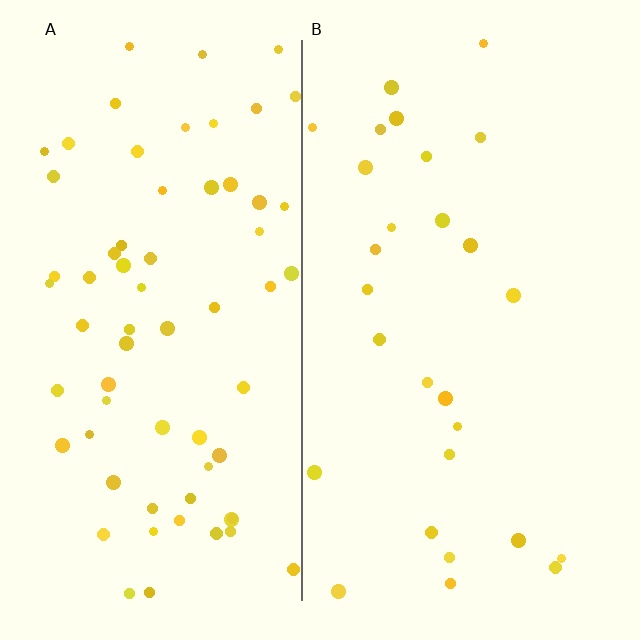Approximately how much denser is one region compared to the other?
Approximately 2.4× — region A over region B.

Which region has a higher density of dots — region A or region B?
A (the left).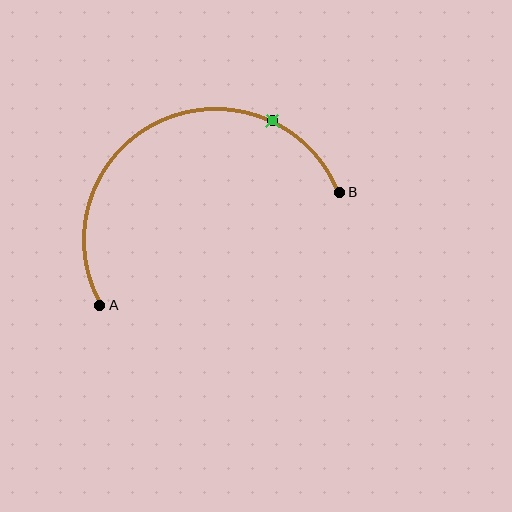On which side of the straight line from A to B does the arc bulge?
The arc bulges above the straight line connecting A and B.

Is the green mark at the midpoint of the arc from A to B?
No. The green mark lies on the arc but is closer to endpoint B. The arc midpoint would be at the point on the curve equidistant along the arc from both A and B.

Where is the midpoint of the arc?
The arc midpoint is the point on the curve farthest from the straight line joining A and B. It sits above that line.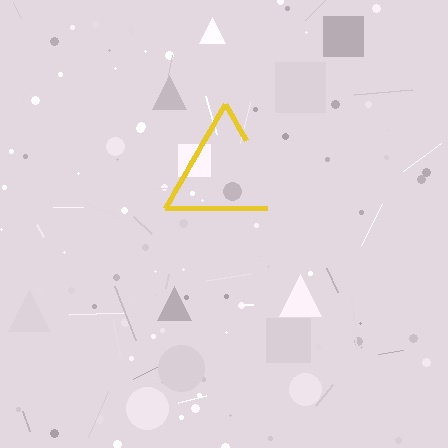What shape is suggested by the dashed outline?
The dashed outline suggests a triangle.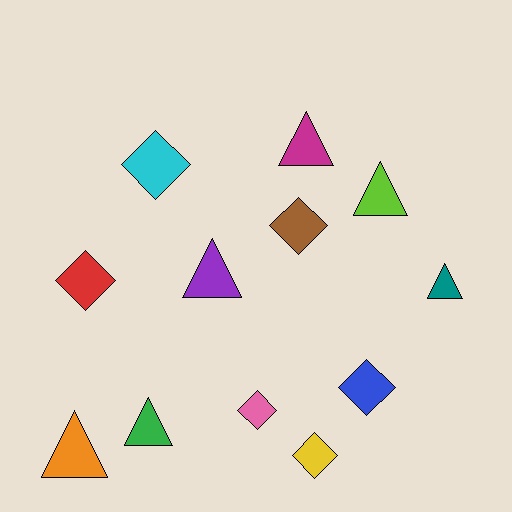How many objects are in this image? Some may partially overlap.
There are 12 objects.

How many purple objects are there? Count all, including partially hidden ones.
There is 1 purple object.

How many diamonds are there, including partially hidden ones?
There are 6 diamonds.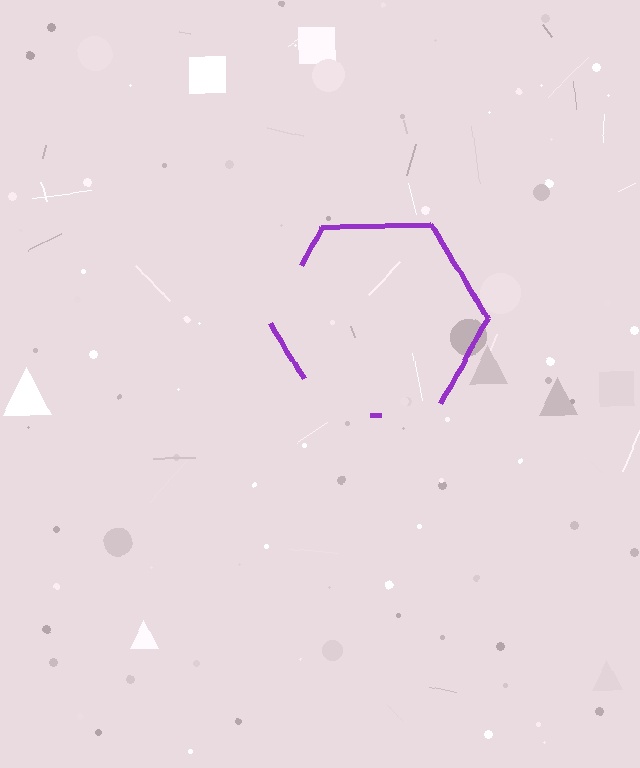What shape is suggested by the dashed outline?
The dashed outline suggests a hexagon.